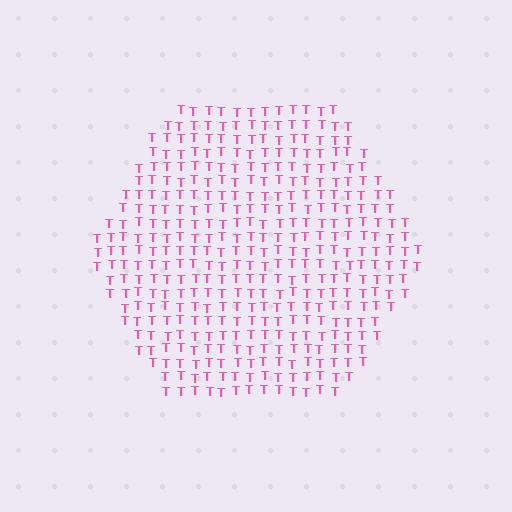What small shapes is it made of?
It is made of small letter T's.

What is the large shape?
The large shape is a hexagon.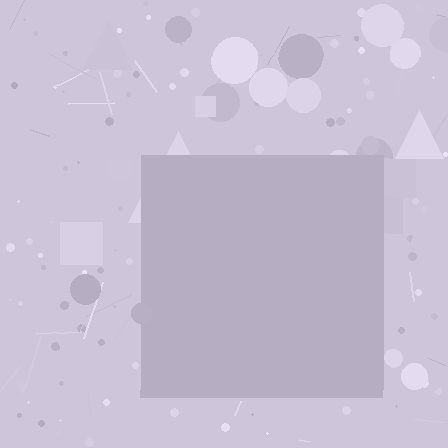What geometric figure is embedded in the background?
A square is embedded in the background.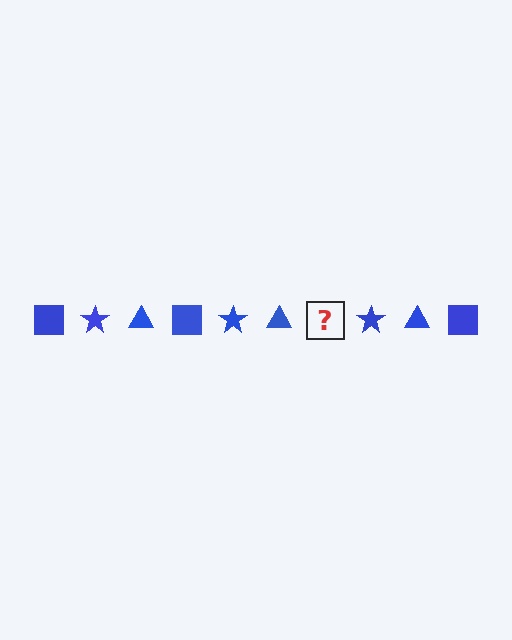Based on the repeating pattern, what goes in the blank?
The blank should be a blue square.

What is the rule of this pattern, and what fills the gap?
The rule is that the pattern cycles through square, star, triangle shapes in blue. The gap should be filled with a blue square.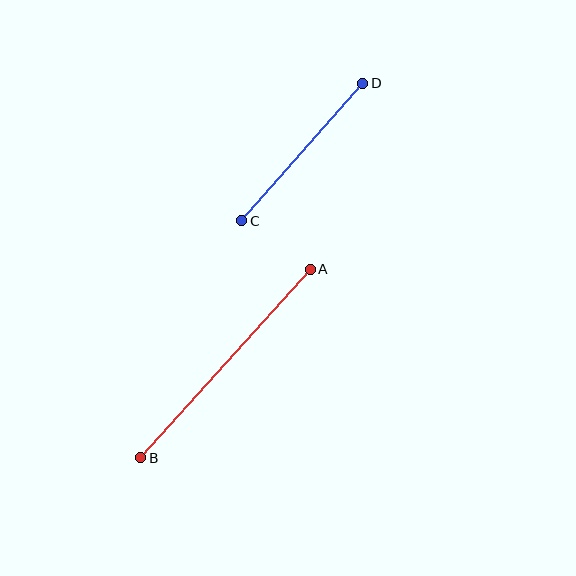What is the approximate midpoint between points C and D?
The midpoint is at approximately (302, 152) pixels.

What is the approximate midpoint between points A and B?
The midpoint is at approximately (225, 364) pixels.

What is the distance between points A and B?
The distance is approximately 254 pixels.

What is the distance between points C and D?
The distance is approximately 183 pixels.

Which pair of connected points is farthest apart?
Points A and B are farthest apart.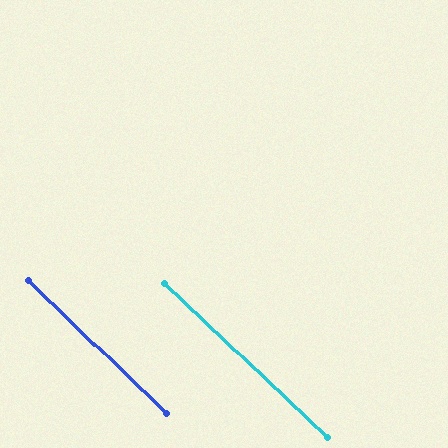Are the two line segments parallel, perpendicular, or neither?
Parallel — their directions differ by only 0.7°.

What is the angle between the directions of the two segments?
Approximately 1 degree.